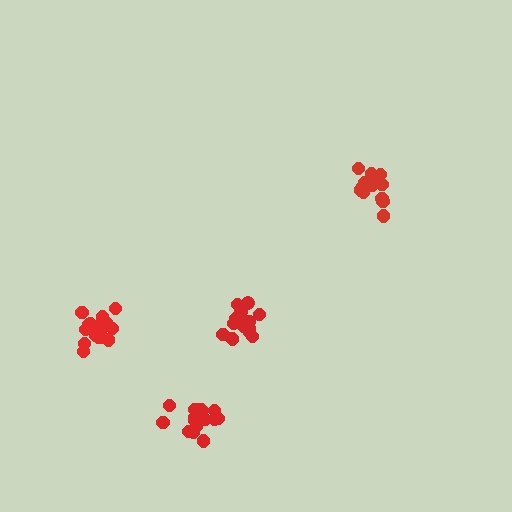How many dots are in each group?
Group 1: 17 dots, Group 2: 19 dots, Group 3: 18 dots, Group 4: 16 dots (70 total).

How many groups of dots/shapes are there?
There are 4 groups.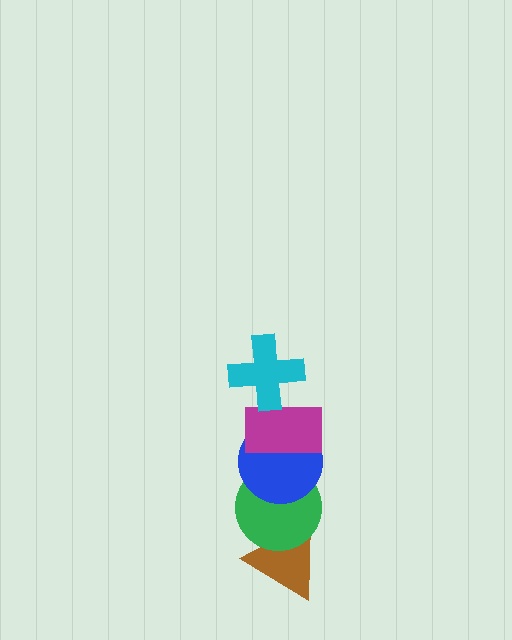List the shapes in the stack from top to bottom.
From top to bottom: the cyan cross, the magenta rectangle, the blue circle, the green circle, the brown triangle.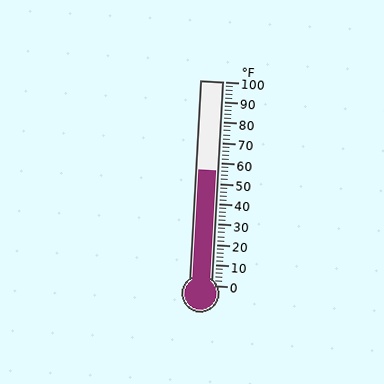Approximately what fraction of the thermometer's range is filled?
The thermometer is filled to approximately 55% of its range.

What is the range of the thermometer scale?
The thermometer scale ranges from 0°F to 100°F.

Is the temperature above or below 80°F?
The temperature is below 80°F.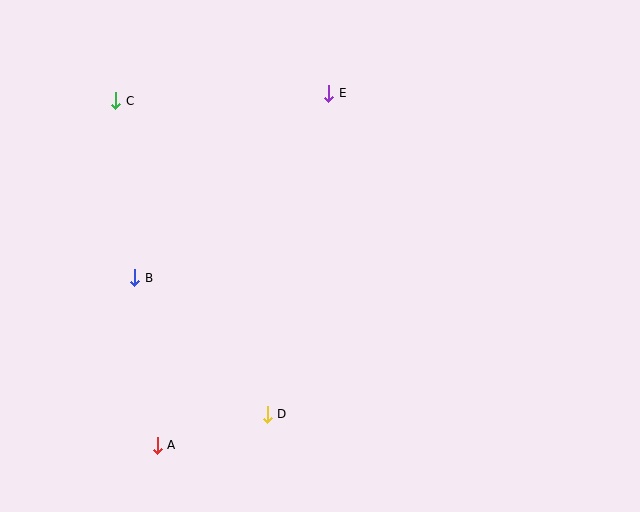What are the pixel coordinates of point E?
Point E is at (329, 93).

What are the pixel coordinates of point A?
Point A is at (157, 445).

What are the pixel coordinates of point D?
Point D is at (267, 414).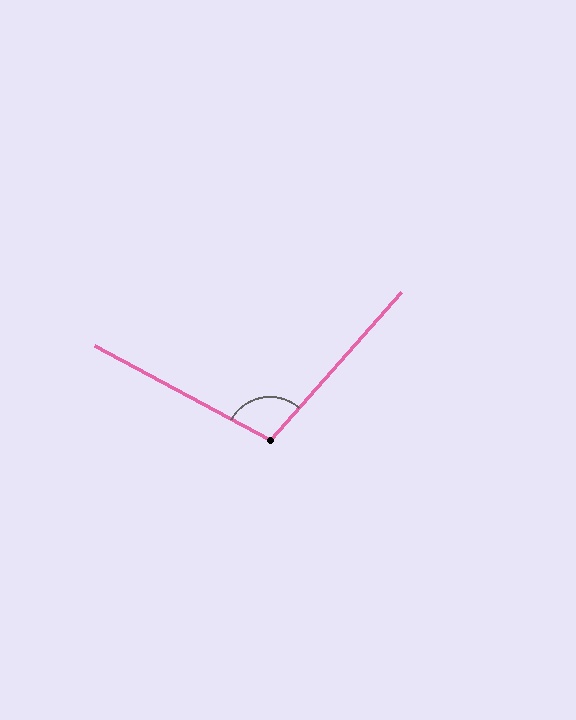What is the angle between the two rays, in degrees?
Approximately 103 degrees.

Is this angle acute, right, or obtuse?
It is obtuse.